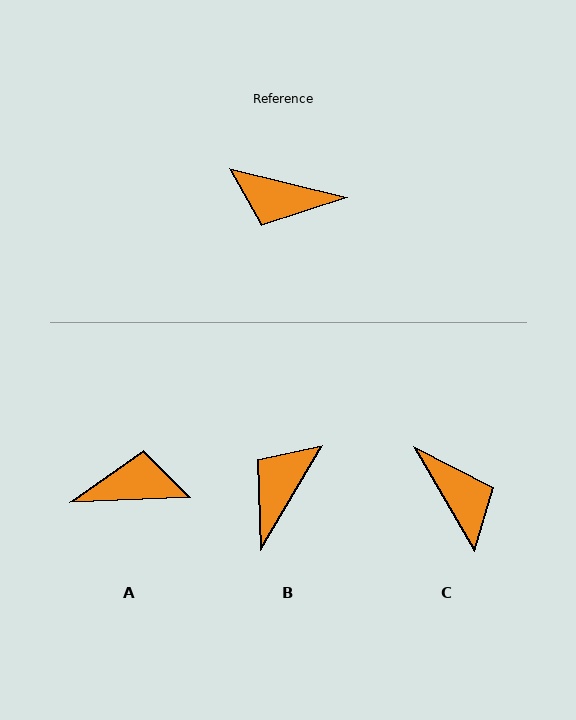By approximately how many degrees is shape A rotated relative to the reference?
Approximately 164 degrees clockwise.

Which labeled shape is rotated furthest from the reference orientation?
A, about 164 degrees away.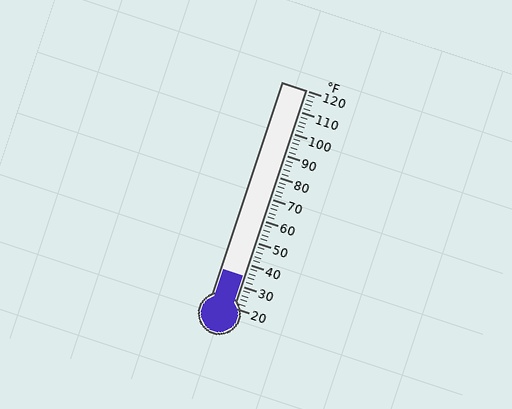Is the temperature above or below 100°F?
The temperature is below 100°F.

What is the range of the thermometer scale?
The thermometer scale ranges from 20°F to 120°F.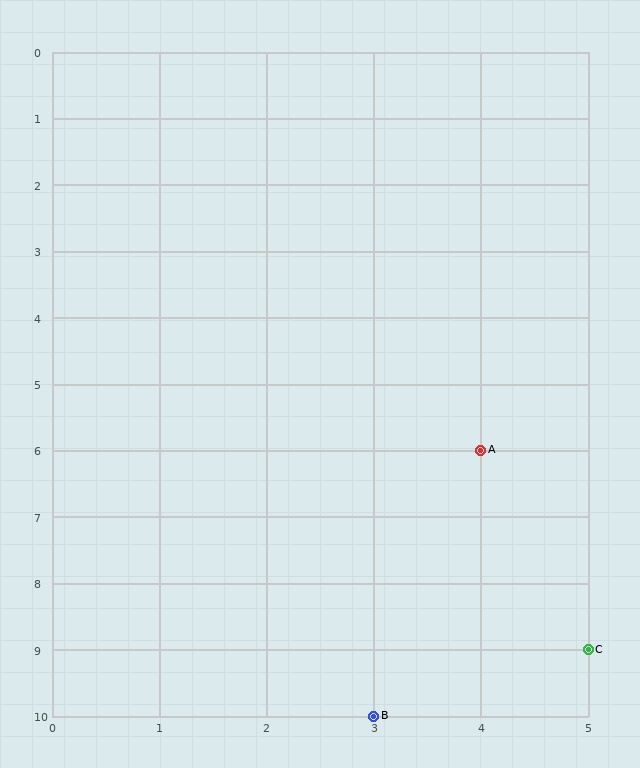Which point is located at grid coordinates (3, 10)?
Point B is at (3, 10).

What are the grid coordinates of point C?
Point C is at grid coordinates (5, 9).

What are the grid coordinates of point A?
Point A is at grid coordinates (4, 6).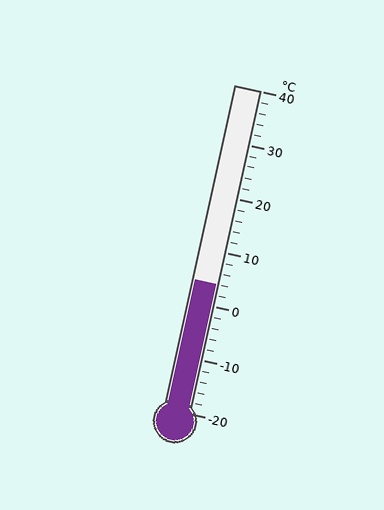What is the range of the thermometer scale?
The thermometer scale ranges from -20°C to 40°C.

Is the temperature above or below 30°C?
The temperature is below 30°C.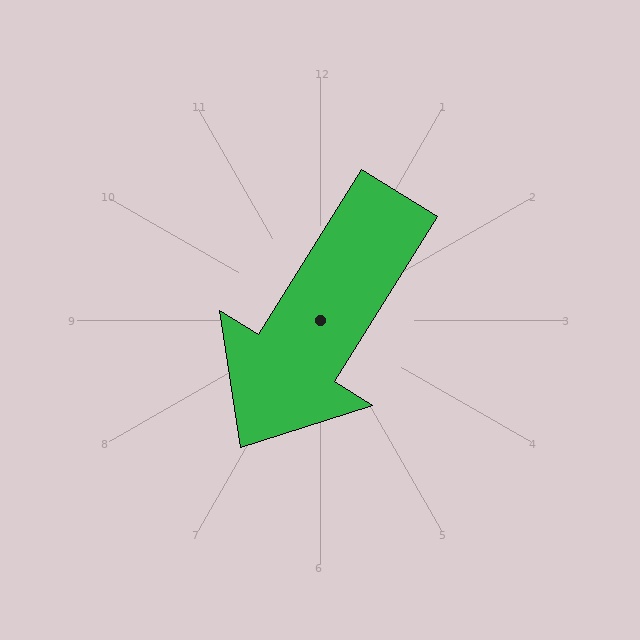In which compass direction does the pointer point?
Southwest.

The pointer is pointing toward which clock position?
Roughly 7 o'clock.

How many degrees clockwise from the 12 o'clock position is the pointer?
Approximately 212 degrees.